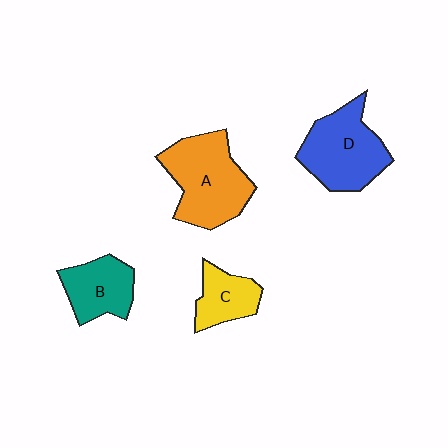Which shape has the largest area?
Shape A (orange).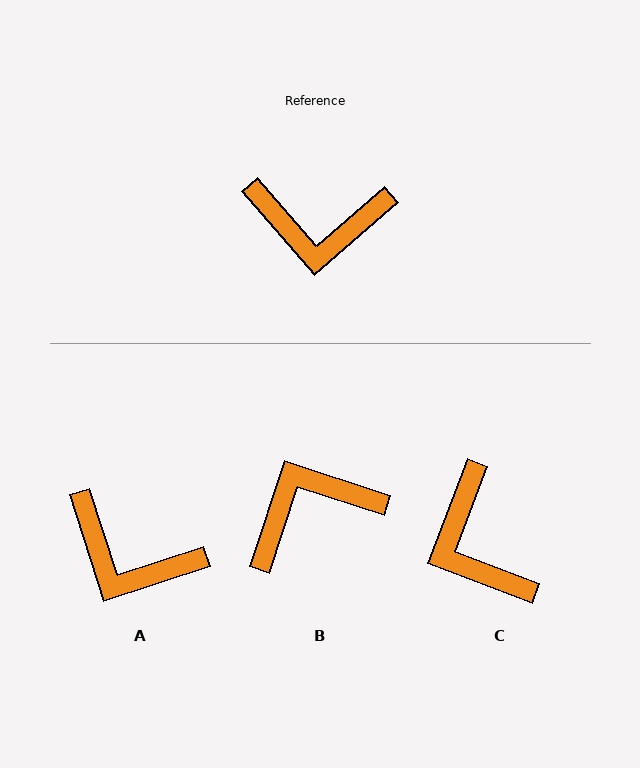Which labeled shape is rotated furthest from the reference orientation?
B, about 149 degrees away.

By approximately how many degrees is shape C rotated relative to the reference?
Approximately 62 degrees clockwise.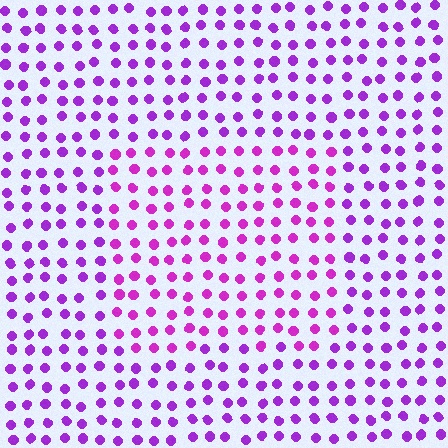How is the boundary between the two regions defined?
The boundary is defined purely by a slight shift in hue (about 22 degrees). Spacing, size, and orientation are identical on both sides.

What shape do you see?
I see a rectangle.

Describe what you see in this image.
The image is filled with small purple elements in a uniform arrangement. A rectangle-shaped region is visible where the elements are tinted to a slightly different hue, forming a subtle color boundary.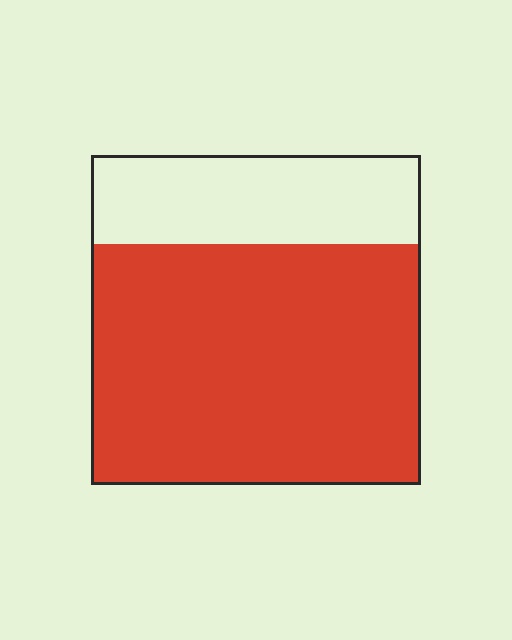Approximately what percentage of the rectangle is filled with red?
Approximately 75%.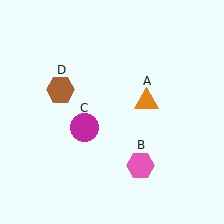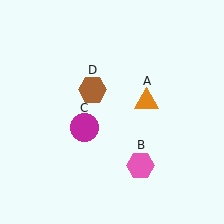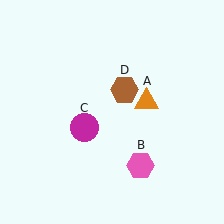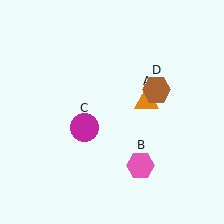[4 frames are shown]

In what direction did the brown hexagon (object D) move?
The brown hexagon (object D) moved right.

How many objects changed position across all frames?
1 object changed position: brown hexagon (object D).